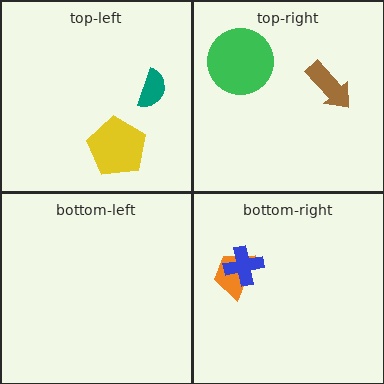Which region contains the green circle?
The top-right region.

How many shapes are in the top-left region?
2.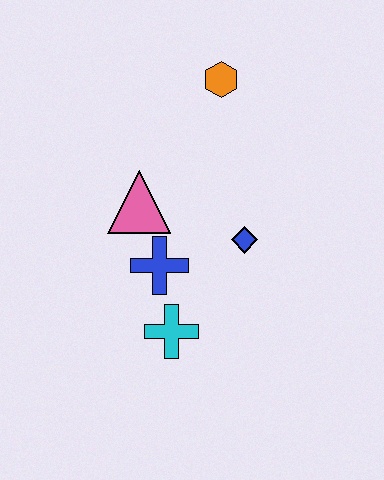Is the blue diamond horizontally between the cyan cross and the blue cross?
No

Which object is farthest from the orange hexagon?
The cyan cross is farthest from the orange hexagon.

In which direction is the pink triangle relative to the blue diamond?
The pink triangle is to the left of the blue diamond.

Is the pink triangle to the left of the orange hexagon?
Yes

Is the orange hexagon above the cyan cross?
Yes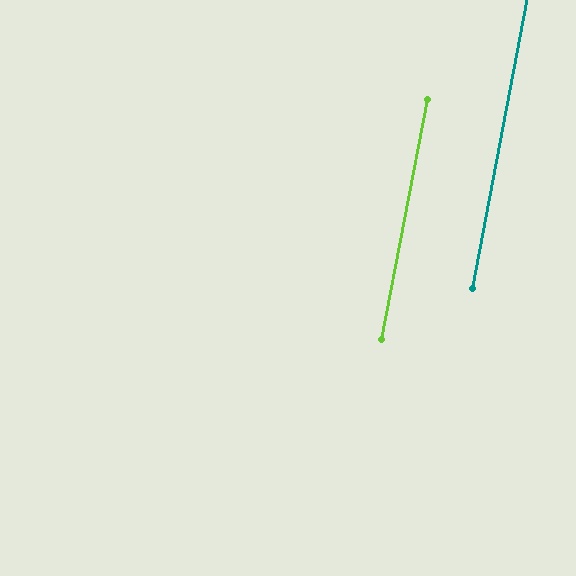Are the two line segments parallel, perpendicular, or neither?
Parallel — their directions differ by only 0.3°.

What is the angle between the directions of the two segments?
Approximately 0 degrees.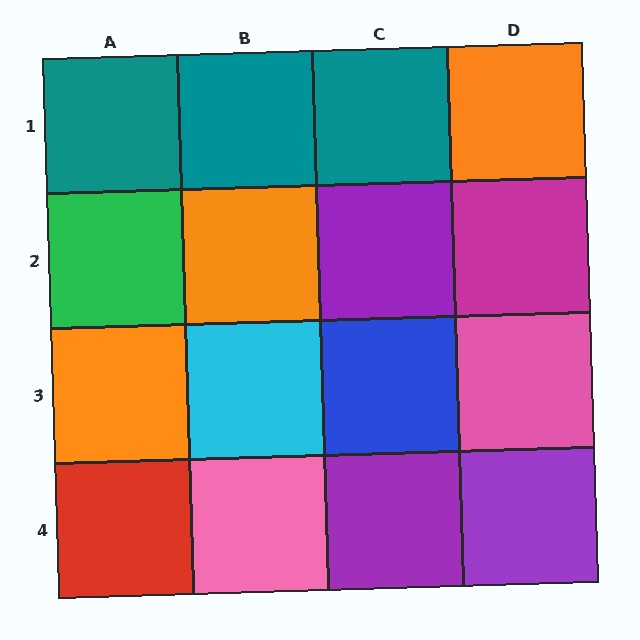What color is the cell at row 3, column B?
Cyan.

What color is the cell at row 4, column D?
Purple.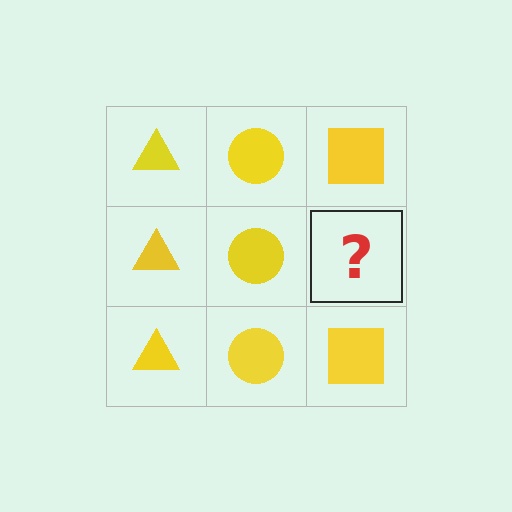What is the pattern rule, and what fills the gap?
The rule is that each column has a consistent shape. The gap should be filled with a yellow square.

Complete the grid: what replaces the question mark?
The question mark should be replaced with a yellow square.